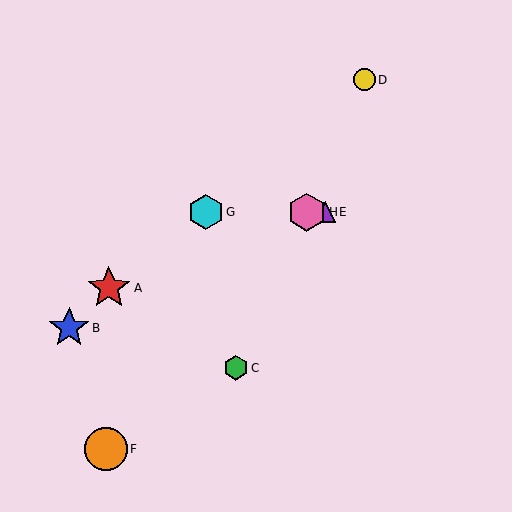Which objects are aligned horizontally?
Objects E, G, H are aligned horizontally.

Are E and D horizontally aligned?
No, E is at y≈212 and D is at y≈80.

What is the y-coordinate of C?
Object C is at y≈368.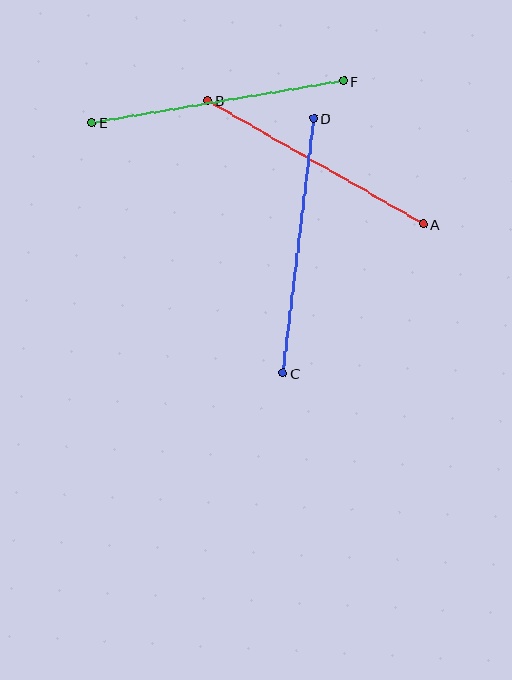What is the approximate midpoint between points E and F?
The midpoint is at approximately (218, 102) pixels.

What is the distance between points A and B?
The distance is approximately 248 pixels.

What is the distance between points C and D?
The distance is approximately 257 pixels.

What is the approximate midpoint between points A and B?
The midpoint is at approximately (315, 162) pixels.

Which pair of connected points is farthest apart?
Points C and D are farthest apart.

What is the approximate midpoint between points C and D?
The midpoint is at approximately (298, 246) pixels.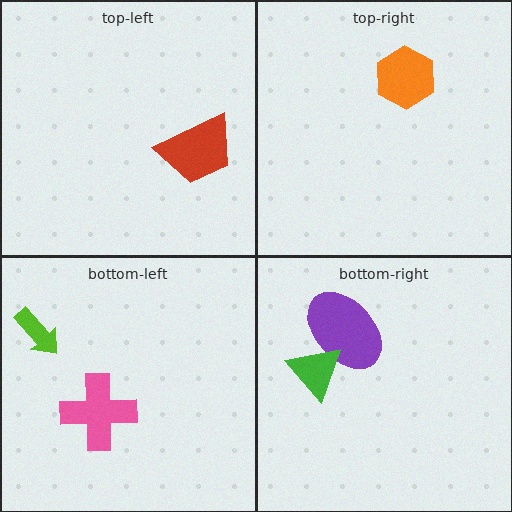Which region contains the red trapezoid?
The top-left region.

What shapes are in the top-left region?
The red trapezoid.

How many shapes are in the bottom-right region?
2.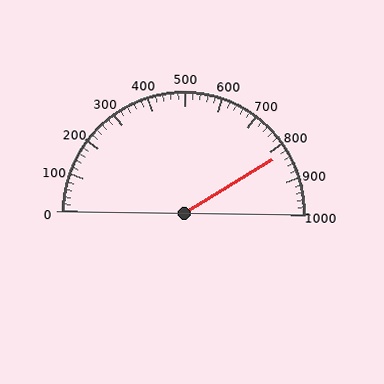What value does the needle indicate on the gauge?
The needle indicates approximately 820.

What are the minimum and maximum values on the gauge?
The gauge ranges from 0 to 1000.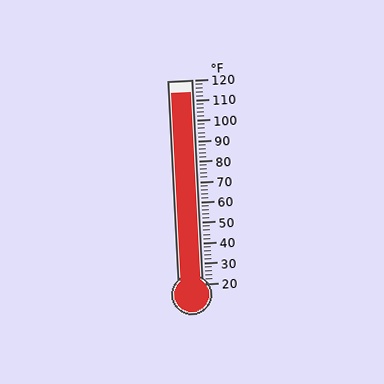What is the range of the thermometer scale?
The thermometer scale ranges from 20°F to 120°F.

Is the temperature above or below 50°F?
The temperature is above 50°F.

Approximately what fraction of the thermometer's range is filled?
The thermometer is filled to approximately 95% of its range.